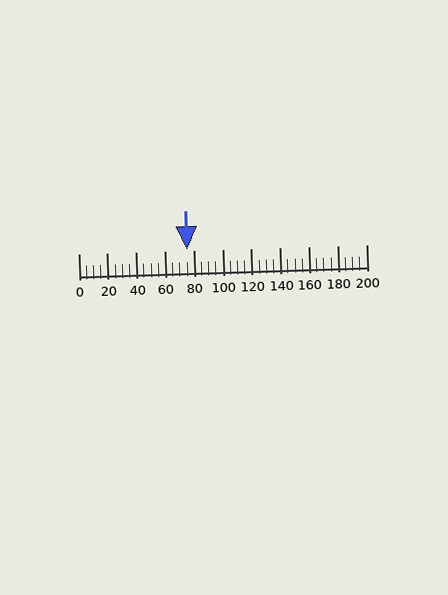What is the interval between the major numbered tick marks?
The major tick marks are spaced 20 units apart.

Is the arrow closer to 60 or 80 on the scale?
The arrow is closer to 80.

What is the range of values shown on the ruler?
The ruler shows values from 0 to 200.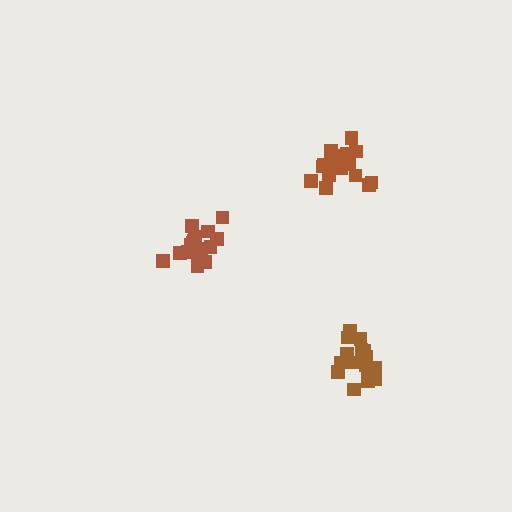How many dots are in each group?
Group 1: 17 dots, Group 2: 16 dots, Group 3: 18 dots (51 total).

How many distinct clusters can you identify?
There are 3 distinct clusters.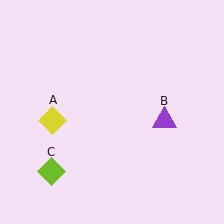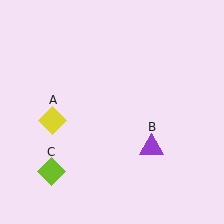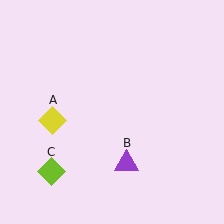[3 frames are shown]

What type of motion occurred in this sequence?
The purple triangle (object B) rotated clockwise around the center of the scene.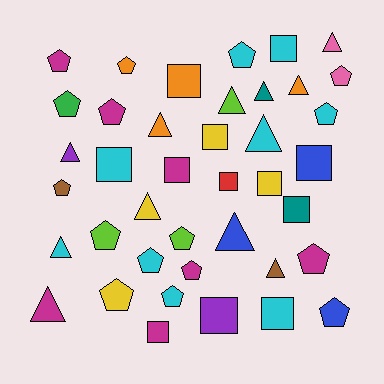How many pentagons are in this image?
There are 16 pentagons.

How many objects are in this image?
There are 40 objects.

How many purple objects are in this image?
There are 2 purple objects.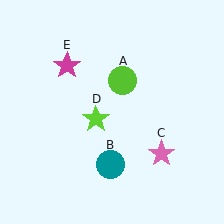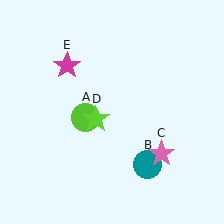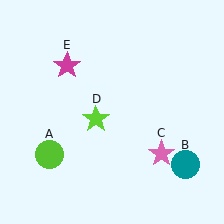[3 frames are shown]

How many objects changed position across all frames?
2 objects changed position: lime circle (object A), teal circle (object B).